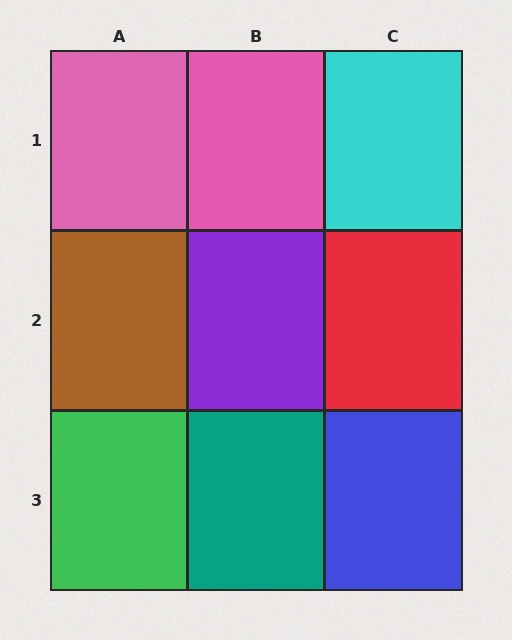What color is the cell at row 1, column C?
Cyan.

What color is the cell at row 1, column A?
Pink.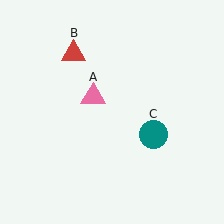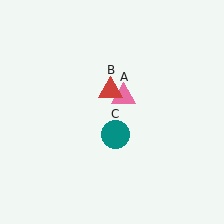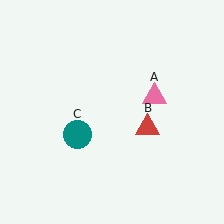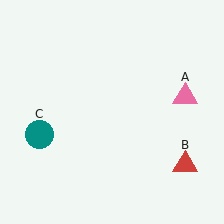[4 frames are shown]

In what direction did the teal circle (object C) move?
The teal circle (object C) moved left.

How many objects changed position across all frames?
3 objects changed position: pink triangle (object A), red triangle (object B), teal circle (object C).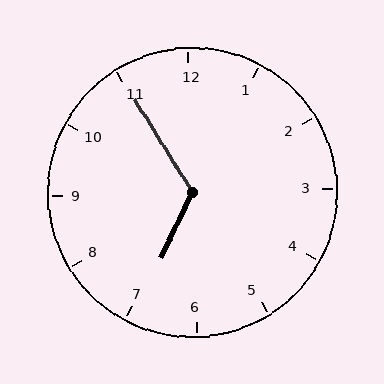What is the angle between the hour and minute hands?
Approximately 122 degrees.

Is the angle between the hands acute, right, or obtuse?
It is obtuse.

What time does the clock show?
6:55.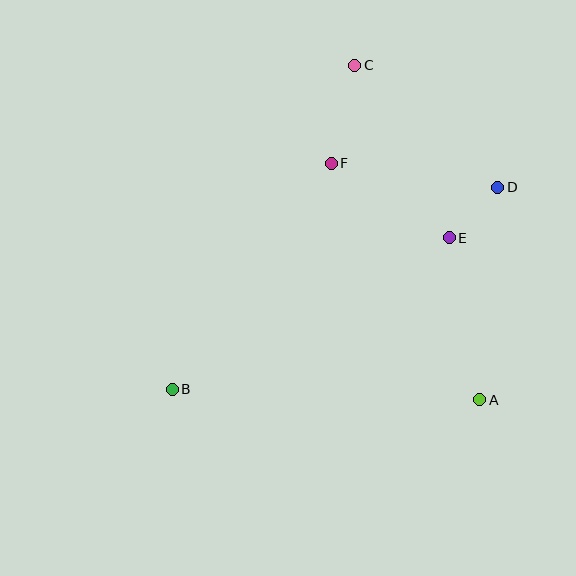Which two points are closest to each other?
Points D and E are closest to each other.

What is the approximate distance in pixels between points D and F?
The distance between D and F is approximately 168 pixels.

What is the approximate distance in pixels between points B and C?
The distance between B and C is approximately 372 pixels.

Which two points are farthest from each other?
Points B and D are farthest from each other.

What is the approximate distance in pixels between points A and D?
The distance between A and D is approximately 213 pixels.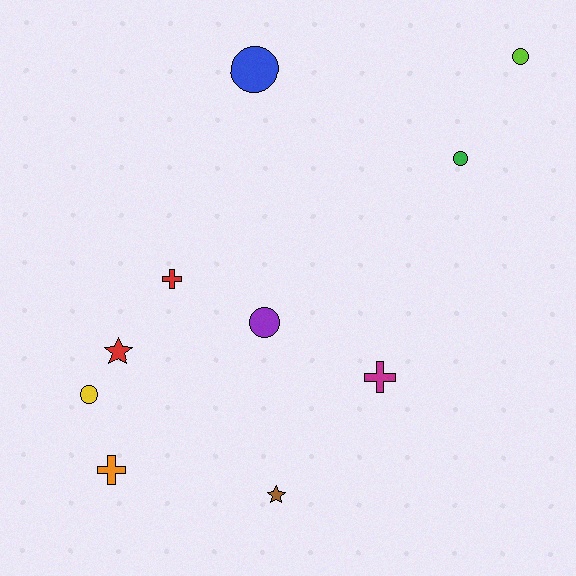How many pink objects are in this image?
There are no pink objects.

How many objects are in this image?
There are 10 objects.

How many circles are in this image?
There are 5 circles.